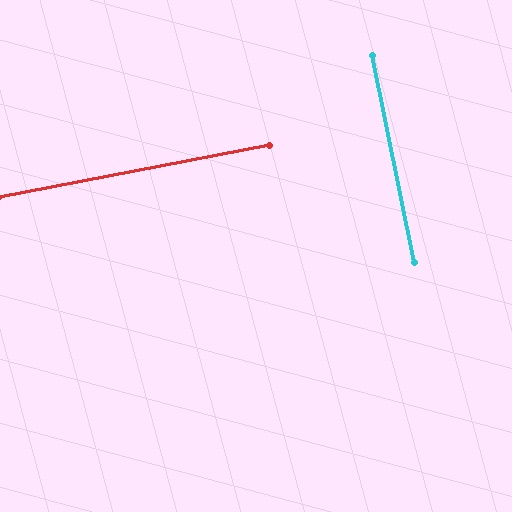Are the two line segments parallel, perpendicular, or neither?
Perpendicular — they meet at approximately 89°.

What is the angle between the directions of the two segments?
Approximately 89 degrees.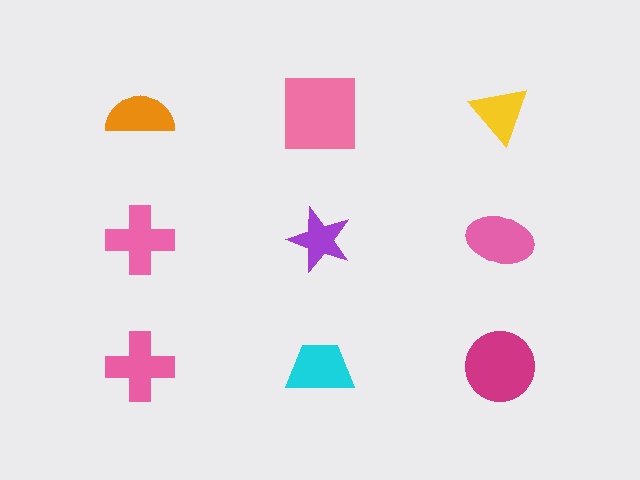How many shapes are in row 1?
3 shapes.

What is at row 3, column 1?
A pink cross.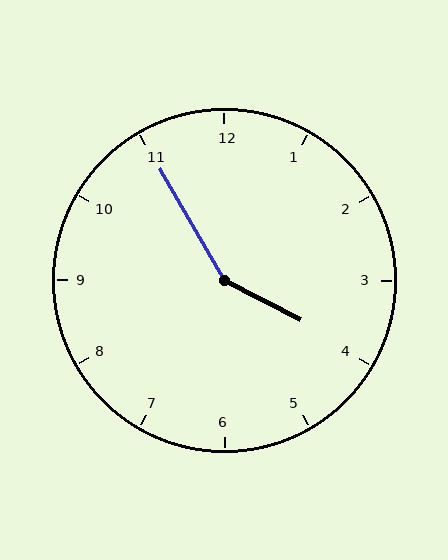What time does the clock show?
3:55.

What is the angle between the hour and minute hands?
Approximately 148 degrees.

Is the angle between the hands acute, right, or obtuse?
It is obtuse.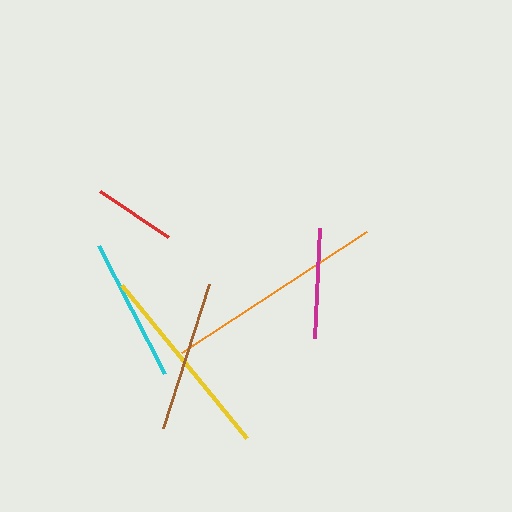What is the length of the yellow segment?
The yellow segment is approximately 198 pixels long.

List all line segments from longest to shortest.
From longest to shortest: orange, yellow, brown, cyan, magenta, red.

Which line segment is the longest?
The orange line is the longest at approximately 221 pixels.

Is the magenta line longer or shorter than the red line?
The magenta line is longer than the red line.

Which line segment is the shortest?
The red line is the shortest at approximately 82 pixels.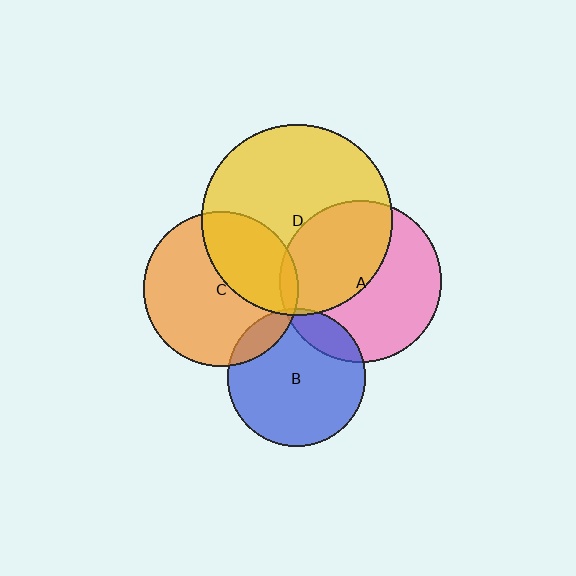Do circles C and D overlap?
Yes.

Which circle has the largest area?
Circle D (yellow).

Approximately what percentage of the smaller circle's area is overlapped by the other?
Approximately 35%.